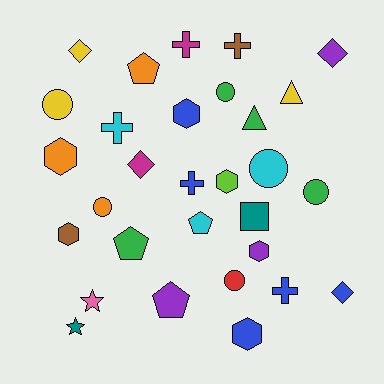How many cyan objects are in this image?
There are 3 cyan objects.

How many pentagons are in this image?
There are 4 pentagons.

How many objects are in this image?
There are 30 objects.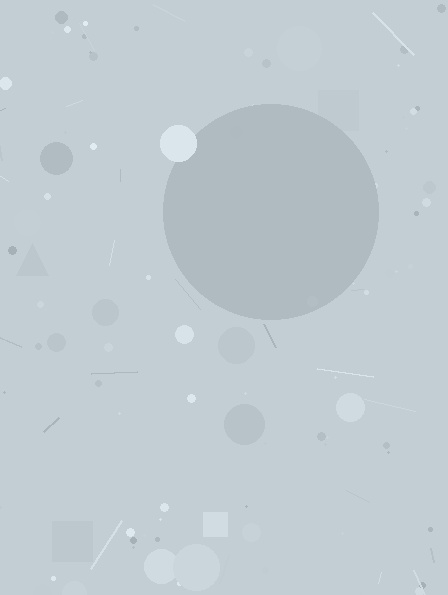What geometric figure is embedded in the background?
A circle is embedded in the background.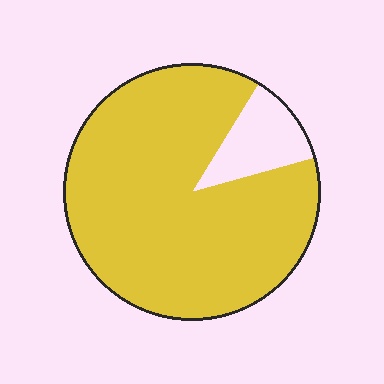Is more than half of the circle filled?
Yes.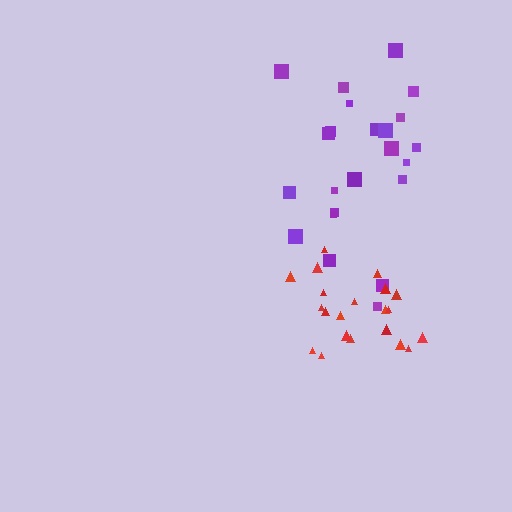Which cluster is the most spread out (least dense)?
Purple.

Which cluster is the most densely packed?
Red.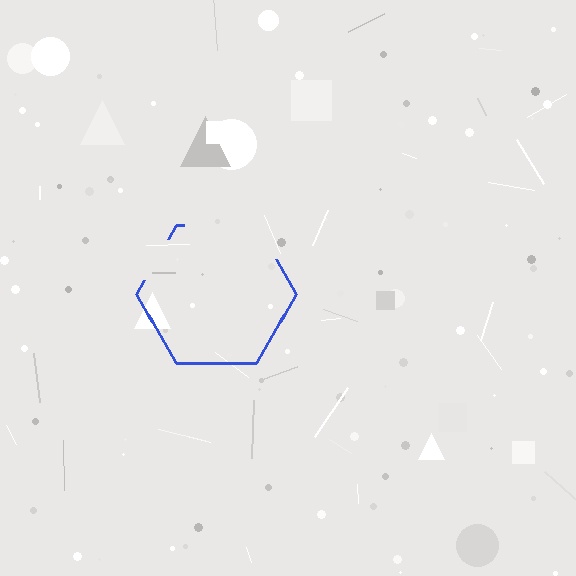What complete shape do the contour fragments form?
The contour fragments form a hexagon.